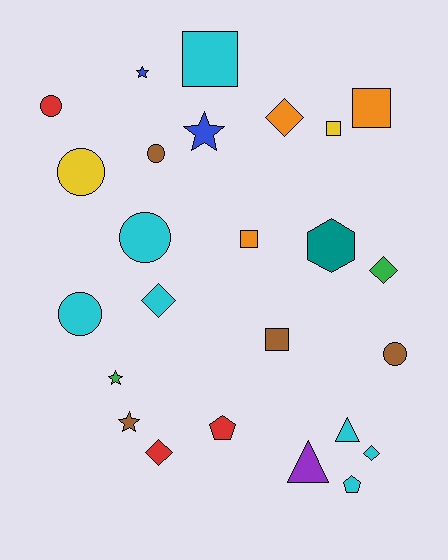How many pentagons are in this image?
There are 2 pentagons.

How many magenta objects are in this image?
There are no magenta objects.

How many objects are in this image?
There are 25 objects.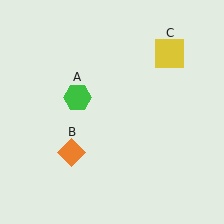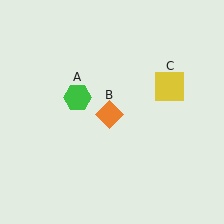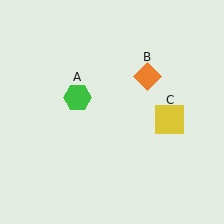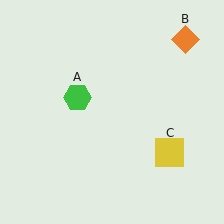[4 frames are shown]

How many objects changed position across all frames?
2 objects changed position: orange diamond (object B), yellow square (object C).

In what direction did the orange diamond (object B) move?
The orange diamond (object B) moved up and to the right.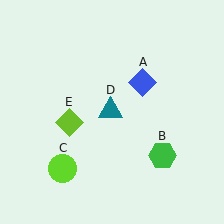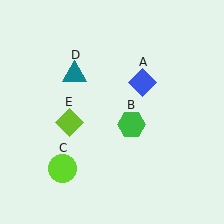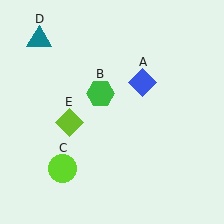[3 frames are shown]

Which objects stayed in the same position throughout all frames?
Blue diamond (object A) and lime circle (object C) and lime diamond (object E) remained stationary.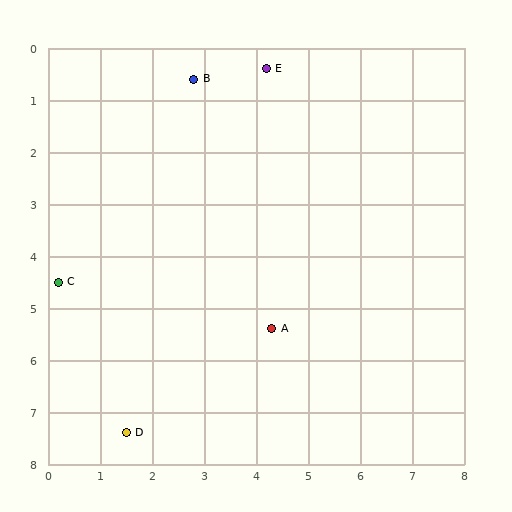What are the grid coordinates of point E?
Point E is at approximately (4.2, 0.4).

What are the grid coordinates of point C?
Point C is at approximately (0.2, 4.5).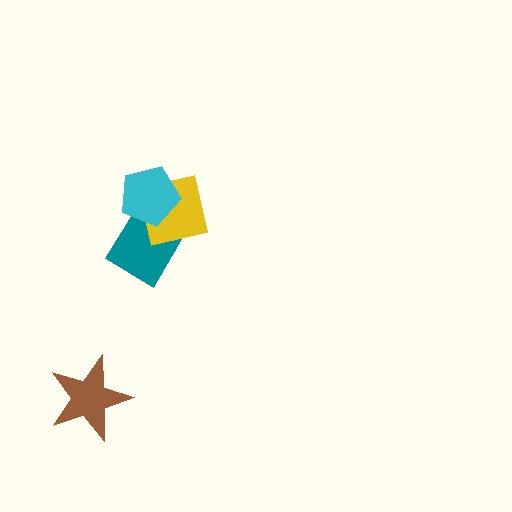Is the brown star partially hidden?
No, no other shape covers it.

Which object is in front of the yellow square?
The cyan pentagon is in front of the yellow square.